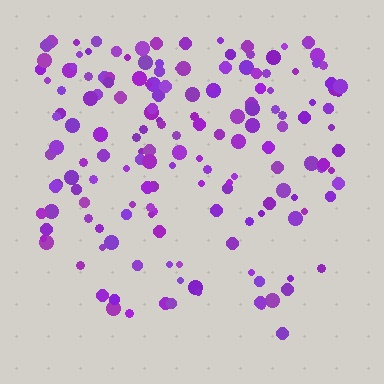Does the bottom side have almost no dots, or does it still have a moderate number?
Still a moderate number, just noticeably fewer than the top.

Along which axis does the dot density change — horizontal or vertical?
Vertical.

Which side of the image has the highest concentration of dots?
The top.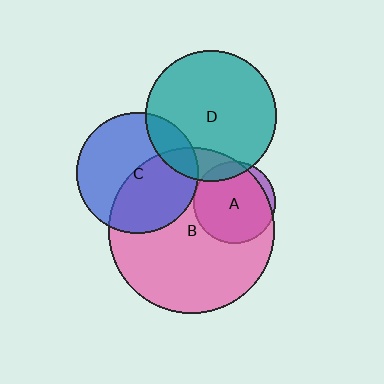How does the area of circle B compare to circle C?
Approximately 1.9 times.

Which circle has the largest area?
Circle B (pink).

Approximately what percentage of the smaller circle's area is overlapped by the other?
Approximately 15%.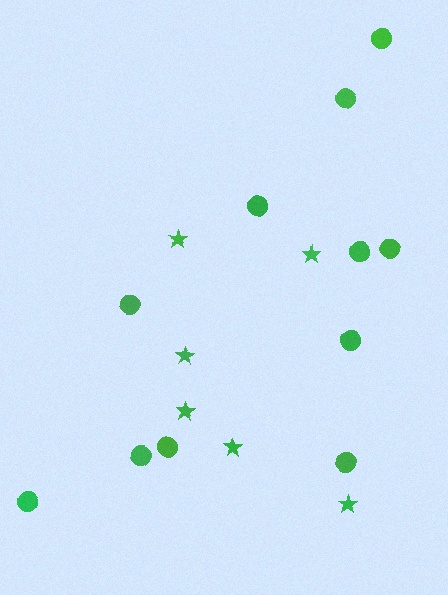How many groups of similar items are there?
There are 2 groups: one group of circles (11) and one group of stars (6).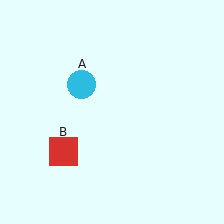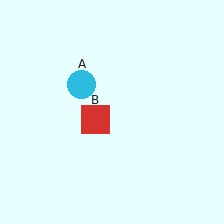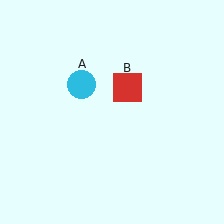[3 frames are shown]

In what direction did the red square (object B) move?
The red square (object B) moved up and to the right.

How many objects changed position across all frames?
1 object changed position: red square (object B).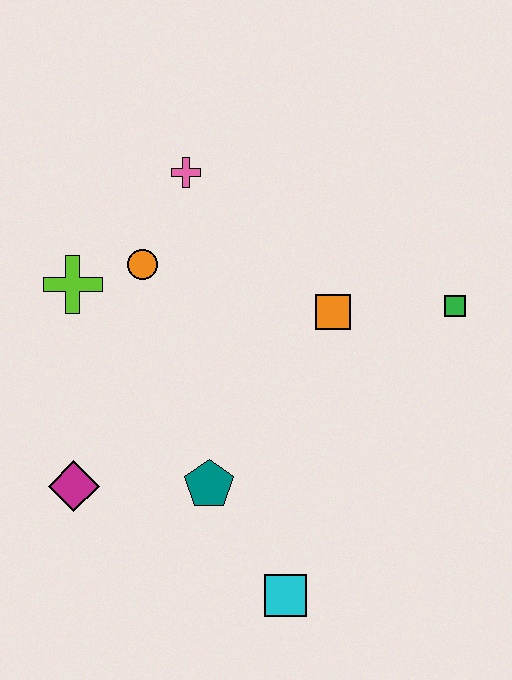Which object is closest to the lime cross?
The orange circle is closest to the lime cross.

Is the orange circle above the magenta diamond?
Yes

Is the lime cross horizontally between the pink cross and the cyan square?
No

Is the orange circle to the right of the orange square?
No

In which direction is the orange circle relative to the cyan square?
The orange circle is above the cyan square.